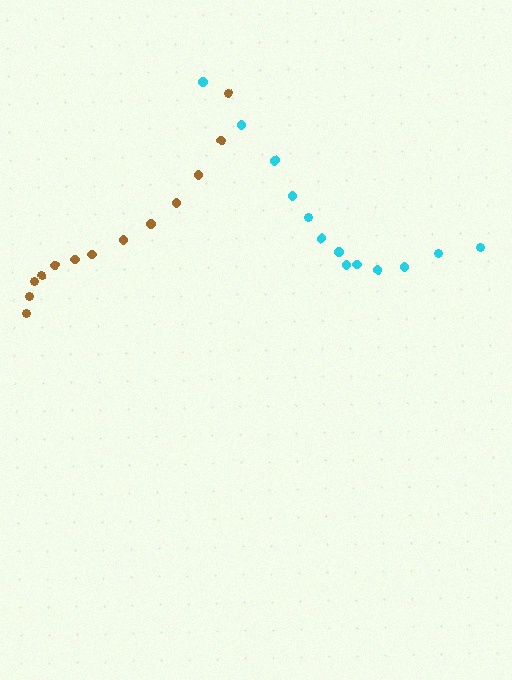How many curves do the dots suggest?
There are 2 distinct paths.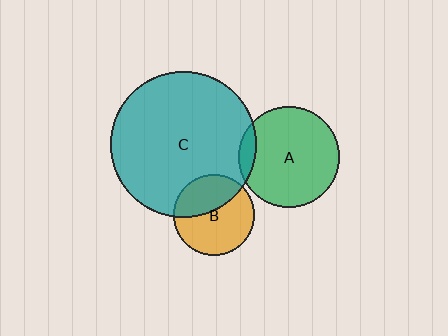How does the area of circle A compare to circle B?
Approximately 1.6 times.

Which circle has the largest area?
Circle C (teal).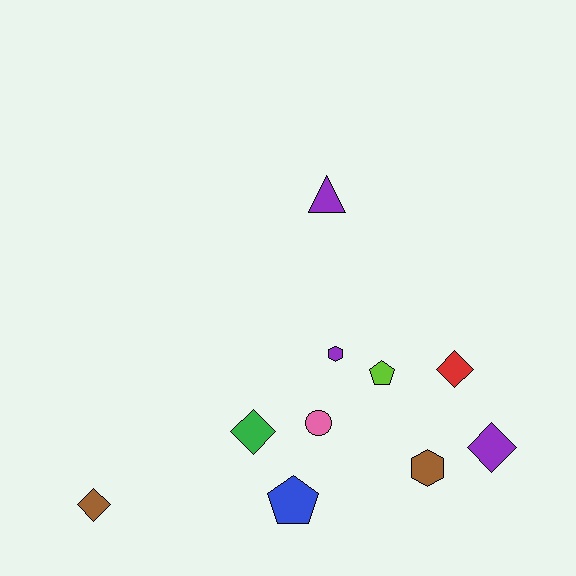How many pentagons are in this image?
There are 2 pentagons.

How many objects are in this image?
There are 10 objects.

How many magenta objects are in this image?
There are no magenta objects.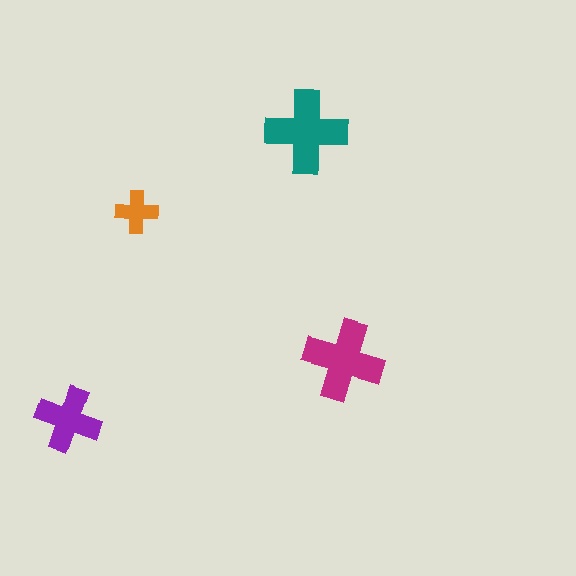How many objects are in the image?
There are 4 objects in the image.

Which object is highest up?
The teal cross is topmost.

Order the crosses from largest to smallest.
the teal one, the magenta one, the purple one, the orange one.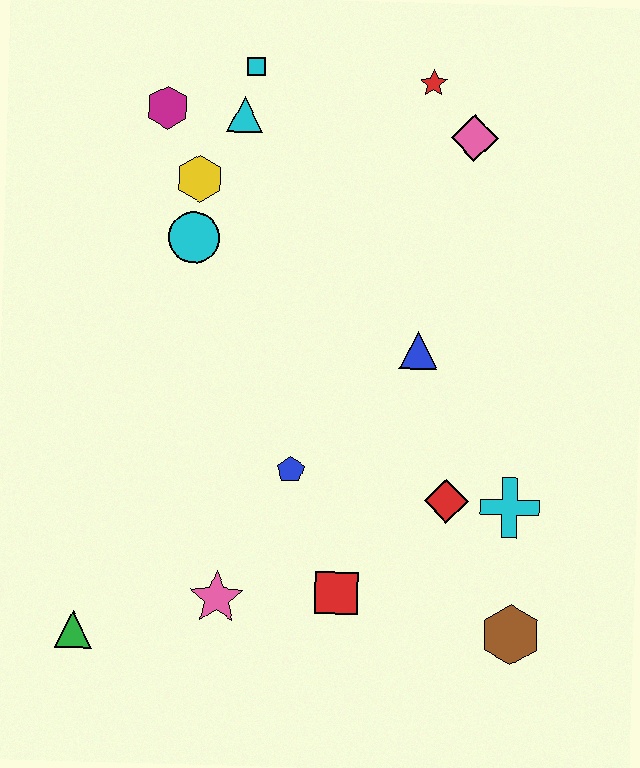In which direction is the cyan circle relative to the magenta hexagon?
The cyan circle is below the magenta hexagon.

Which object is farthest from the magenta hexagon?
The brown hexagon is farthest from the magenta hexagon.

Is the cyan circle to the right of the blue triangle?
No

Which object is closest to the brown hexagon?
The cyan cross is closest to the brown hexagon.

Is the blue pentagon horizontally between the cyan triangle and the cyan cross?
Yes